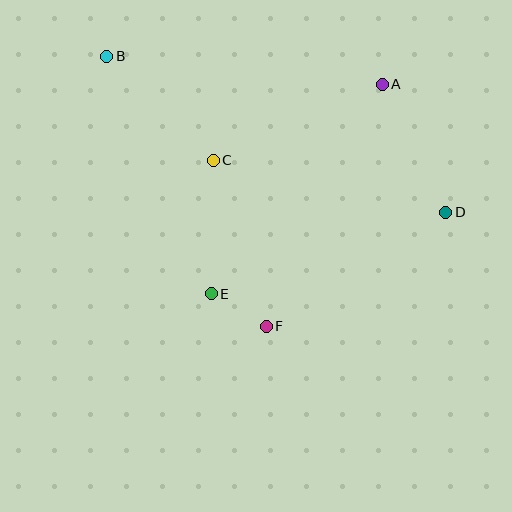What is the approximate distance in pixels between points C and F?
The distance between C and F is approximately 175 pixels.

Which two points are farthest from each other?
Points B and D are farthest from each other.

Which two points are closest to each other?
Points E and F are closest to each other.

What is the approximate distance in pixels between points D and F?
The distance between D and F is approximately 212 pixels.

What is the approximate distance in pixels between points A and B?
The distance between A and B is approximately 277 pixels.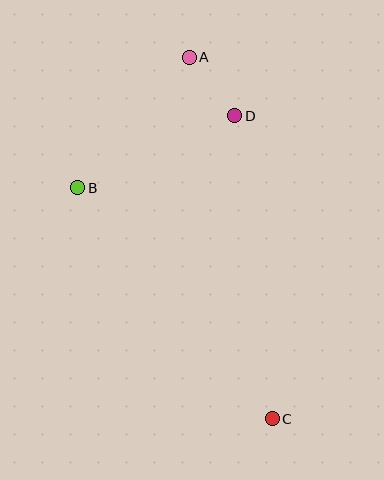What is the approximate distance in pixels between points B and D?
The distance between B and D is approximately 173 pixels.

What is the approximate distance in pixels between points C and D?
The distance between C and D is approximately 305 pixels.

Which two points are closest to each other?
Points A and D are closest to each other.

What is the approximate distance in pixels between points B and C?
The distance between B and C is approximately 302 pixels.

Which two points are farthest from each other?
Points A and C are farthest from each other.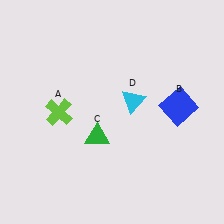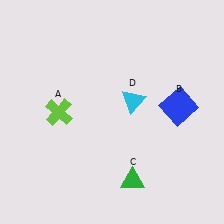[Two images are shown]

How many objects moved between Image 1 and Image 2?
1 object moved between the two images.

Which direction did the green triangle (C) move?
The green triangle (C) moved down.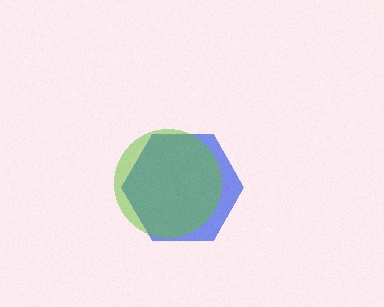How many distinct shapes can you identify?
There are 2 distinct shapes: a blue hexagon, a lime circle.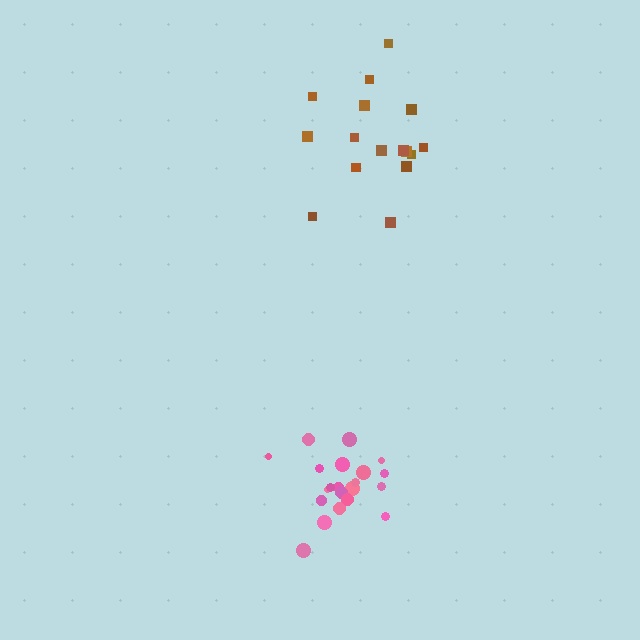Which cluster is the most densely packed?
Pink.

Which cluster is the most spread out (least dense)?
Brown.